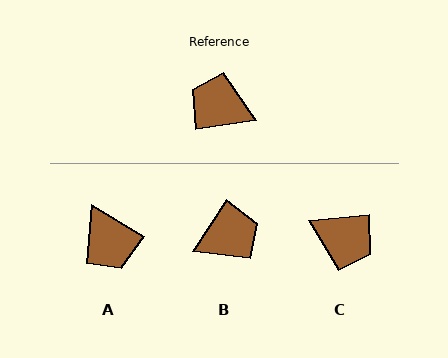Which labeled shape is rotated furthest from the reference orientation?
C, about 177 degrees away.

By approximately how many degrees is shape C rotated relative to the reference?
Approximately 177 degrees counter-clockwise.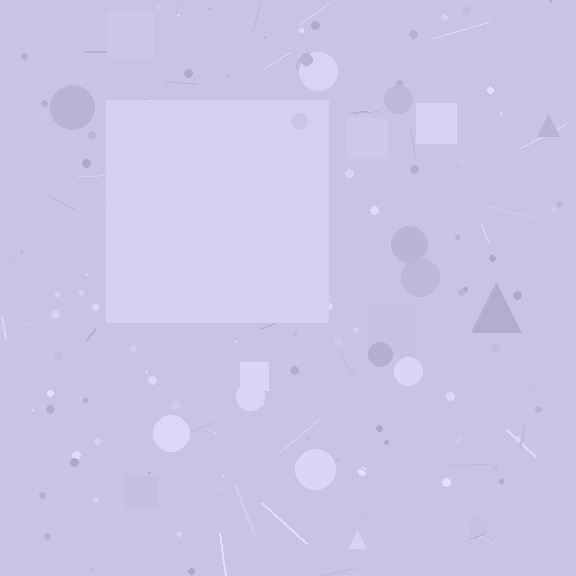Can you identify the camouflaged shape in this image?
The camouflaged shape is a square.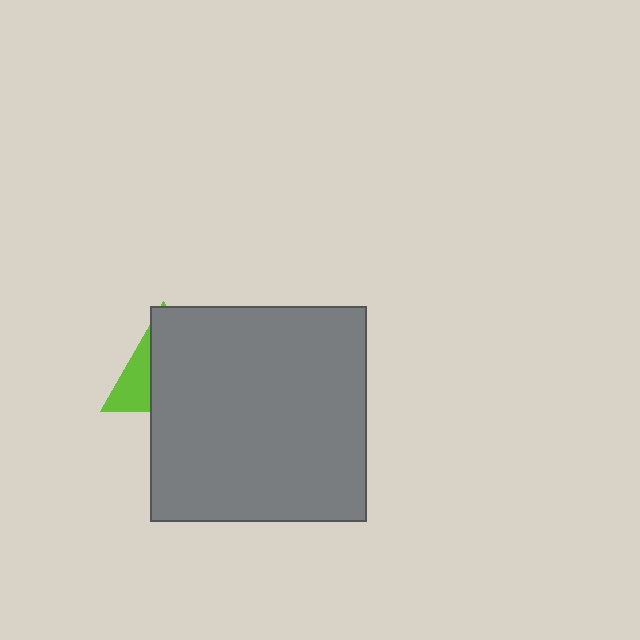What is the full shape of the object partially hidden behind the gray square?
The partially hidden object is a lime triangle.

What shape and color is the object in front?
The object in front is a gray square.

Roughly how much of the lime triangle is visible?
A small part of it is visible (roughly 31%).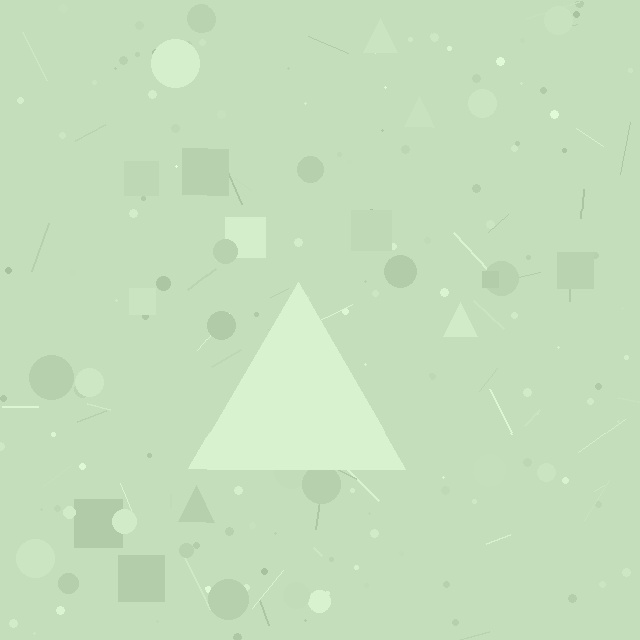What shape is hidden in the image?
A triangle is hidden in the image.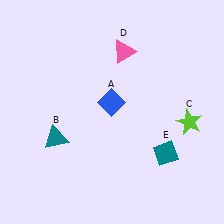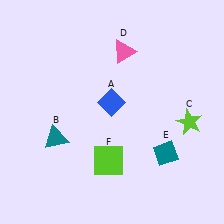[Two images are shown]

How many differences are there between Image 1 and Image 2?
There is 1 difference between the two images.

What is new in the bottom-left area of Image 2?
A lime square (F) was added in the bottom-left area of Image 2.